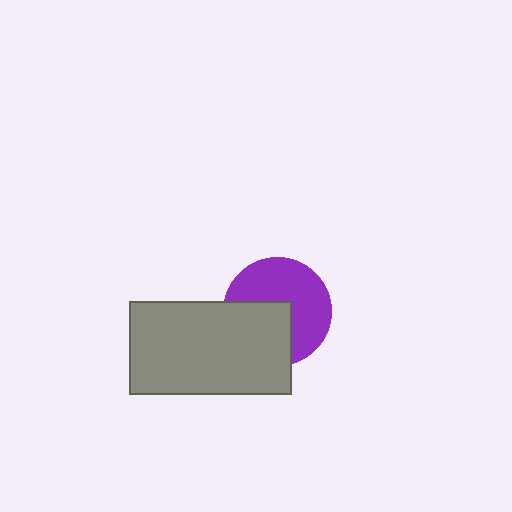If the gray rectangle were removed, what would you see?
You would see the complete purple circle.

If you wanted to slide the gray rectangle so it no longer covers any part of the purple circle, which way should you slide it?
Slide it toward the lower-left — that is the most direct way to separate the two shapes.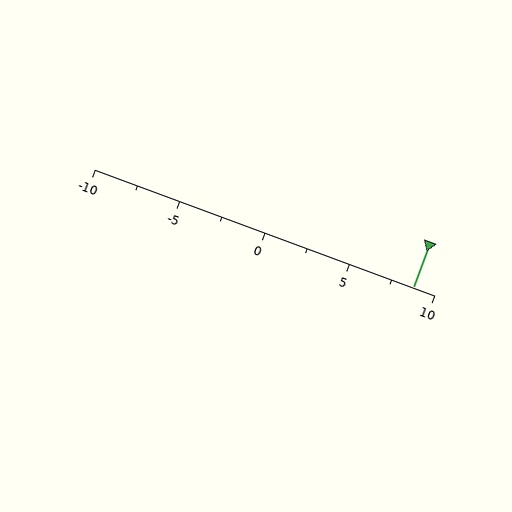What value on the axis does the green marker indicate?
The marker indicates approximately 8.8.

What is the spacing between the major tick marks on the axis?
The major ticks are spaced 5 apart.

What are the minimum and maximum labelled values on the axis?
The axis runs from -10 to 10.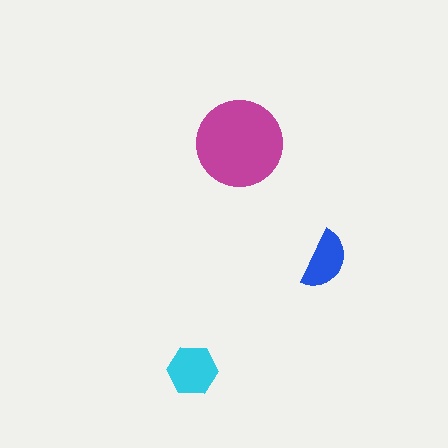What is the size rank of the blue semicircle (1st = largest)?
3rd.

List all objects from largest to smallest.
The magenta circle, the cyan hexagon, the blue semicircle.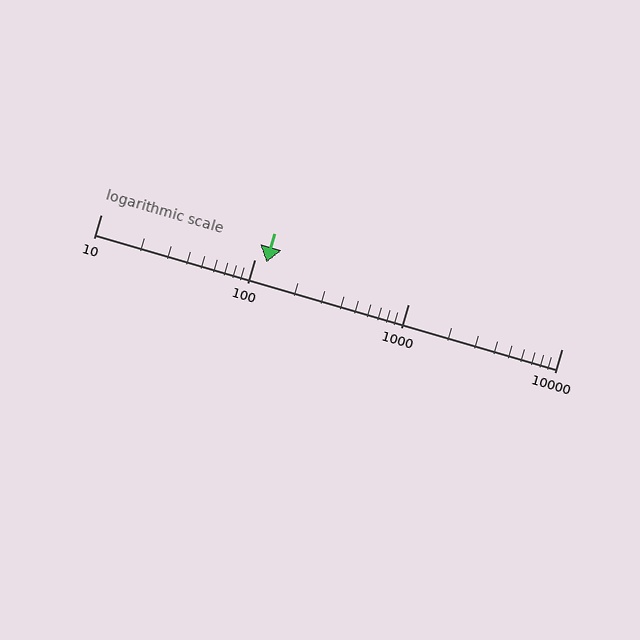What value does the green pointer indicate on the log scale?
The pointer indicates approximately 120.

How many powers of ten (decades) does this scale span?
The scale spans 3 decades, from 10 to 10000.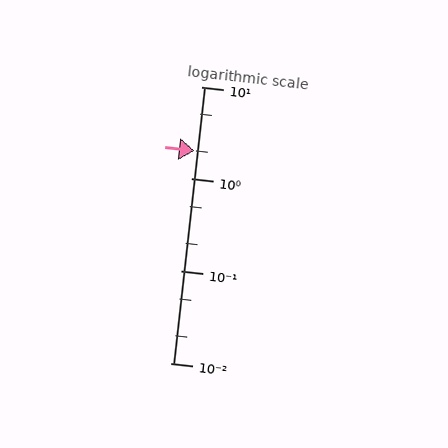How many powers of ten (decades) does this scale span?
The scale spans 3 decades, from 0.01 to 10.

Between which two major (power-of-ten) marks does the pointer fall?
The pointer is between 1 and 10.